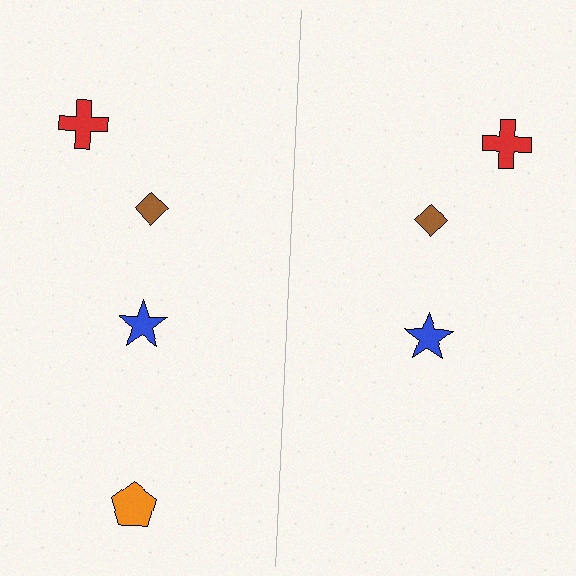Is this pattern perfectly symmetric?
No, the pattern is not perfectly symmetric. A orange pentagon is missing from the right side.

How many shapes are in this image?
There are 7 shapes in this image.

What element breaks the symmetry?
A orange pentagon is missing from the right side.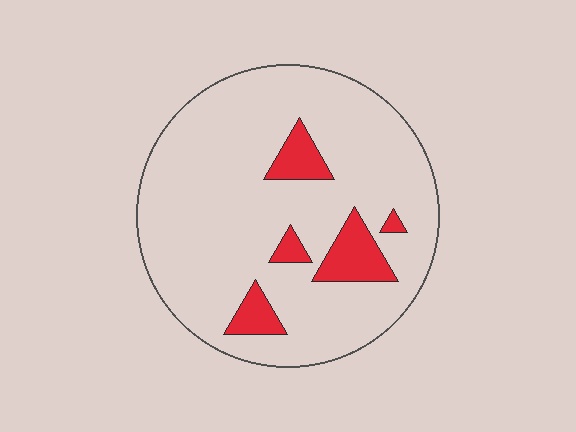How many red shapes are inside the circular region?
5.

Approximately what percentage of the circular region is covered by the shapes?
Approximately 10%.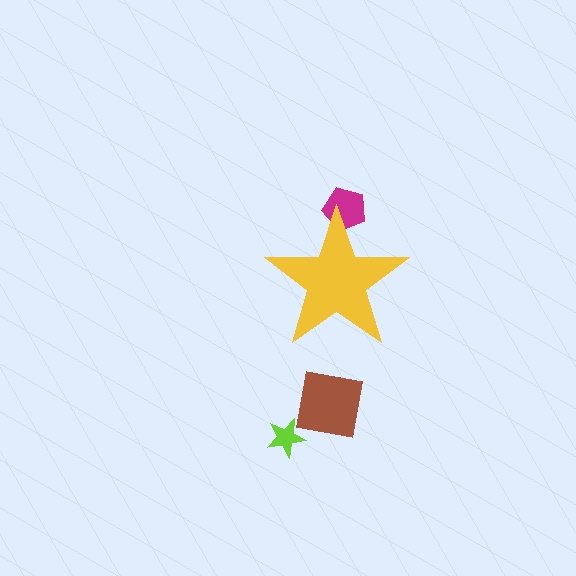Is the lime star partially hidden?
No, the lime star is fully visible.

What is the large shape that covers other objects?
A yellow star.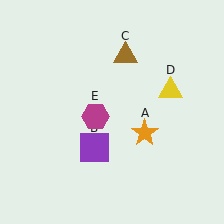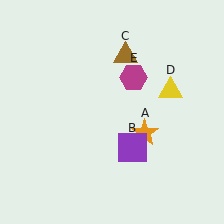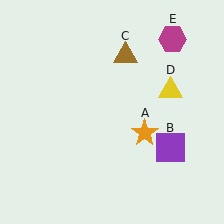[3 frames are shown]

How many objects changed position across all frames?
2 objects changed position: purple square (object B), magenta hexagon (object E).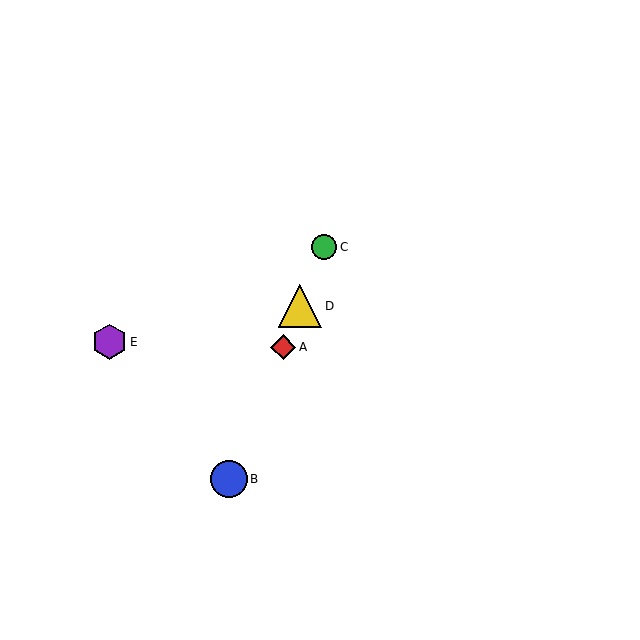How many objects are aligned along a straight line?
4 objects (A, B, C, D) are aligned along a straight line.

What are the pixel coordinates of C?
Object C is at (324, 247).